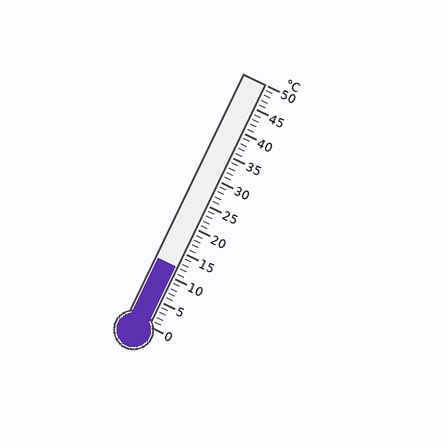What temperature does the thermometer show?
The thermometer shows approximately 12°C.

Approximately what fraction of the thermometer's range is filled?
The thermometer is filled to approximately 25% of its range.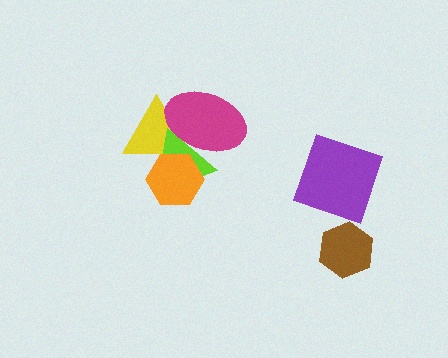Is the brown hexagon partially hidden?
No, no other shape covers it.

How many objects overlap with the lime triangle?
3 objects overlap with the lime triangle.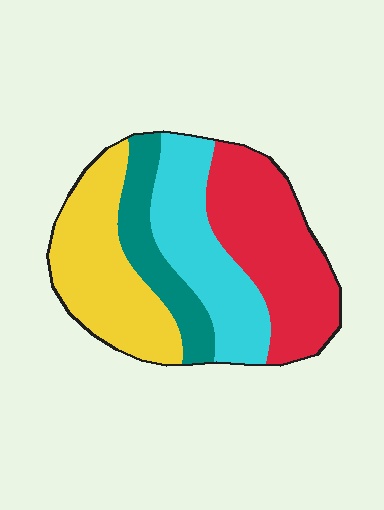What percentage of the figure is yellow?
Yellow takes up about one quarter (1/4) of the figure.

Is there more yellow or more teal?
Yellow.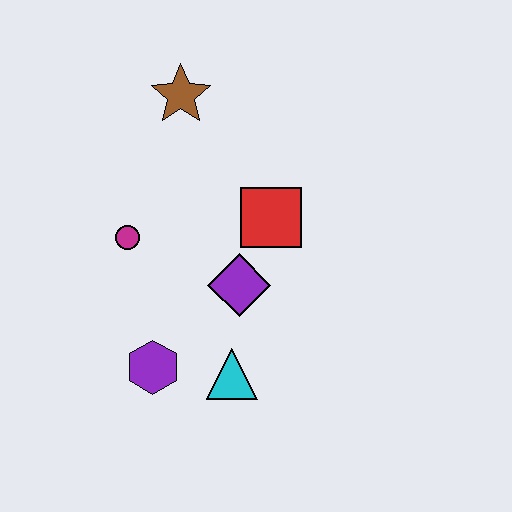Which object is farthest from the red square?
The purple hexagon is farthest from the red square.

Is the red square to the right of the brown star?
Yes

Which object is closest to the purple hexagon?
The cyan triangle is closest to the purple hexagon.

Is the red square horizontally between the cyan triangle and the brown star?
No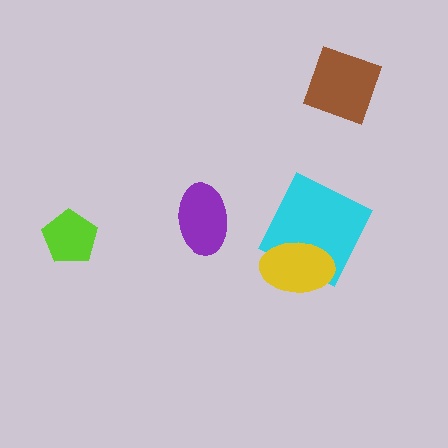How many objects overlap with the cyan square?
1 object overlaps with the cyan square.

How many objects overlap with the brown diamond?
0 objects overlap with the brown diamond.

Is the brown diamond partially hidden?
No, no other shape covers it.